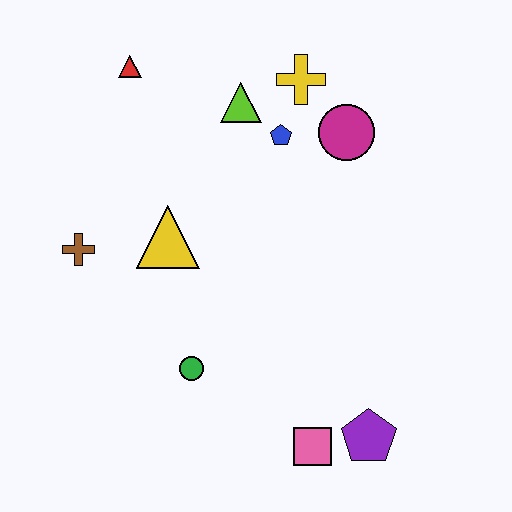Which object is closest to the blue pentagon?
The lime triangle is closest to the blue pentagon.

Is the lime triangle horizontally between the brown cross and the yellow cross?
Yes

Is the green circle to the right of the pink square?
No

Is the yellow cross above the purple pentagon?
Yes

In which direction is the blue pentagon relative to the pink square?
The blue pentagon is above the pink square.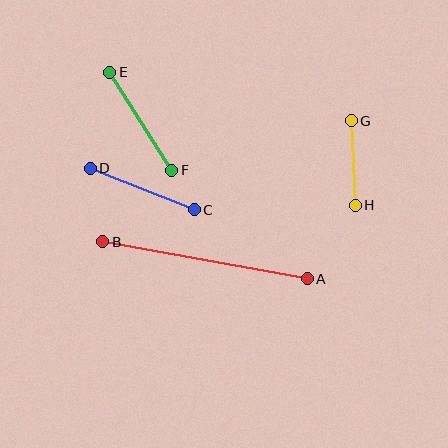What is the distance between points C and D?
The distance is approximately 112 pixels.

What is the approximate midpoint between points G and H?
The midpoint is at approximately (353, 163) pixels.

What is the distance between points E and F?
The distance is approximately 116 pixels.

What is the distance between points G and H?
The distance is approximately 85 pixels.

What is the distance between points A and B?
The distance is approximately 208 pixels.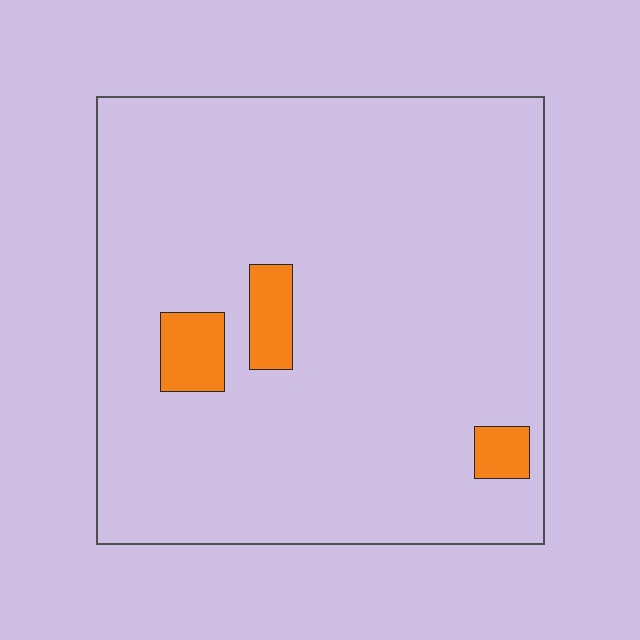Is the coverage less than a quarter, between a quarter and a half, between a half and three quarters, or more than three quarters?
Less than a quarter.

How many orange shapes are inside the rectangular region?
3.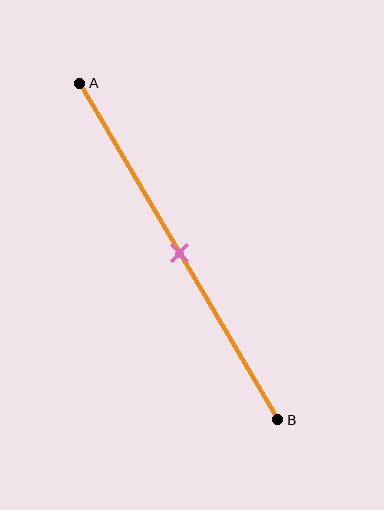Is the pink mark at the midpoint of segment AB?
Yes, the mark is approximately at the midpoint.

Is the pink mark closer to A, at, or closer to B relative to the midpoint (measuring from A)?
The pink mark is approximately at the midpoint of segment AB.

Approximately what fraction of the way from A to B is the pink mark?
The pink mark is approximately 50% of the way from A to B.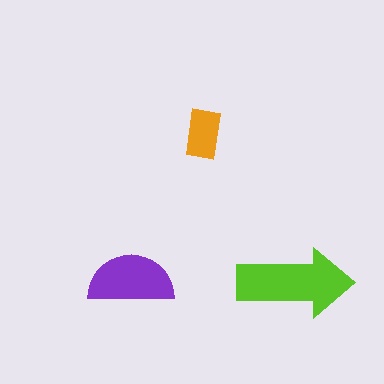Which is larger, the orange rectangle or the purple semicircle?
The purple semicircle.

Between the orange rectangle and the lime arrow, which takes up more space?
The lime arrow.